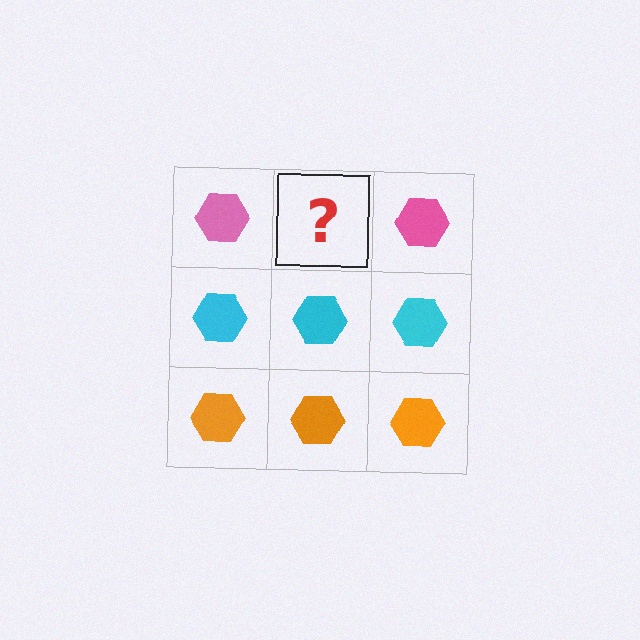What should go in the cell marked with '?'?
The missing cell should contain a pink hexagon.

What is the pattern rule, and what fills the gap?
The rule is that each row has a consistent color. The gap should be filled with a pink hexagon.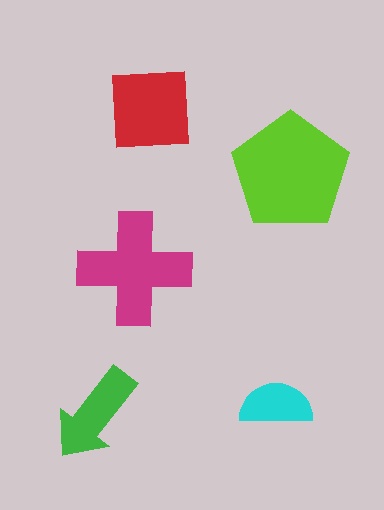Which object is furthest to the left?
The green arrow is leftmost.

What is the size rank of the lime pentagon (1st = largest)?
1st.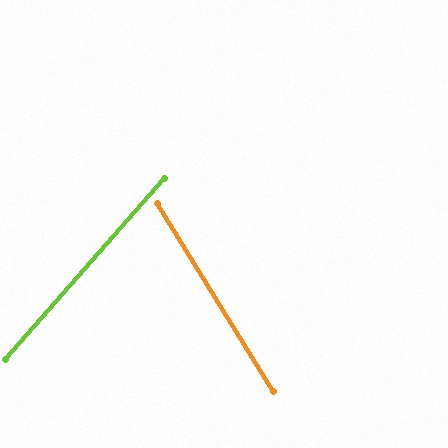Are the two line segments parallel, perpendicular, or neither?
Neither parallel nor perpendicular — they differ by about 73°.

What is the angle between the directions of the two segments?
Approximately 73 degrees.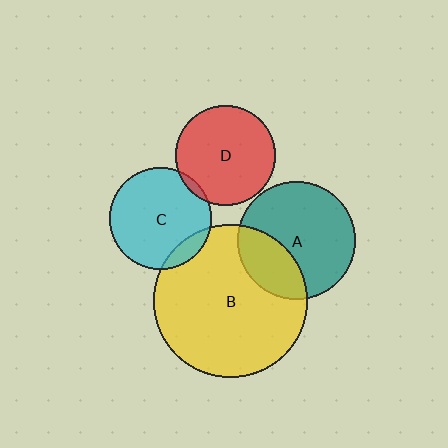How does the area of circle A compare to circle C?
Approximately 1.4 times.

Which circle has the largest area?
Circle B (yellow).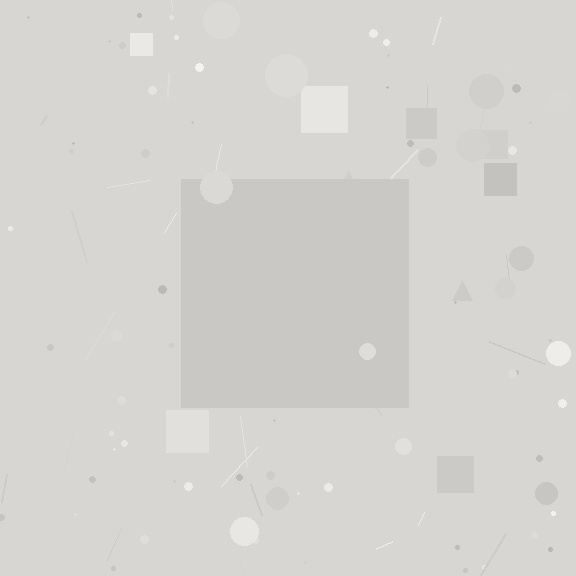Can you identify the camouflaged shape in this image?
The camouflaged shape is a square.